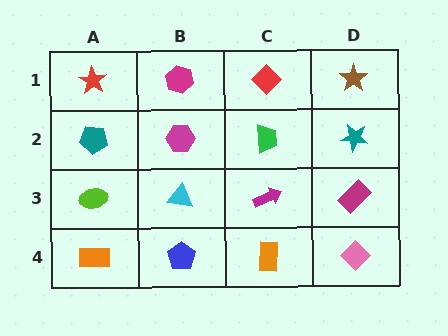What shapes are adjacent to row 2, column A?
A red star (row 1, column A), a lime ellipse (row 3, column A), a magenta hexagon (row 2, column B).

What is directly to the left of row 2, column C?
A magenta hexagon.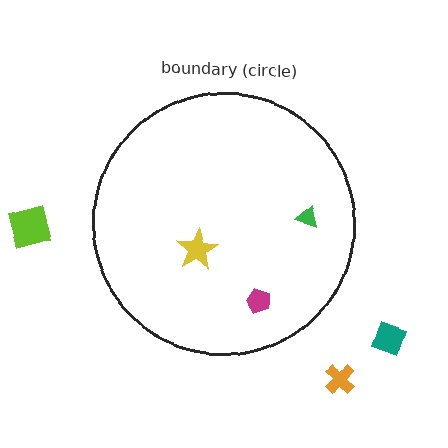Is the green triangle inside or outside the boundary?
Inside.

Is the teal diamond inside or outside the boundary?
Outside.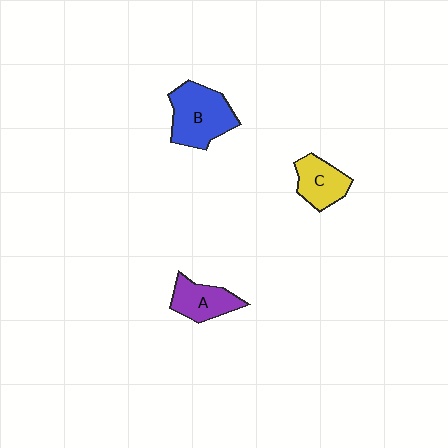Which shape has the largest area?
Shape B (blue).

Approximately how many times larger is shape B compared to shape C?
Approximately 1.6 times.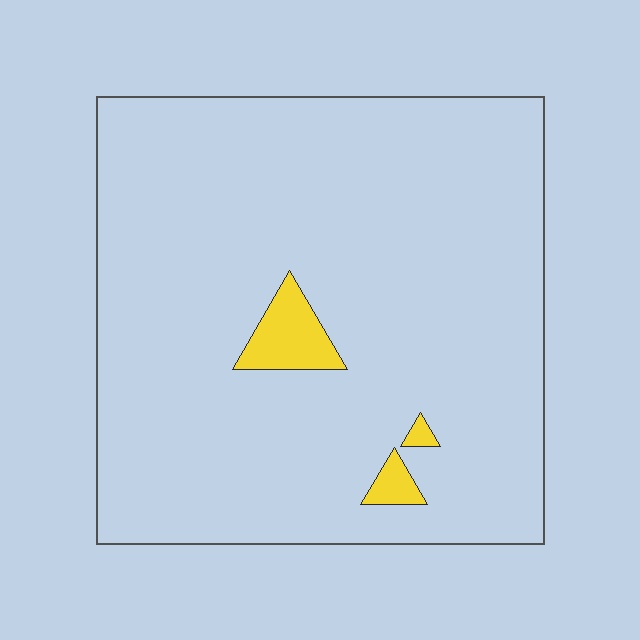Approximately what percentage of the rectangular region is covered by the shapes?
Approximately 5%.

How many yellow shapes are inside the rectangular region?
3.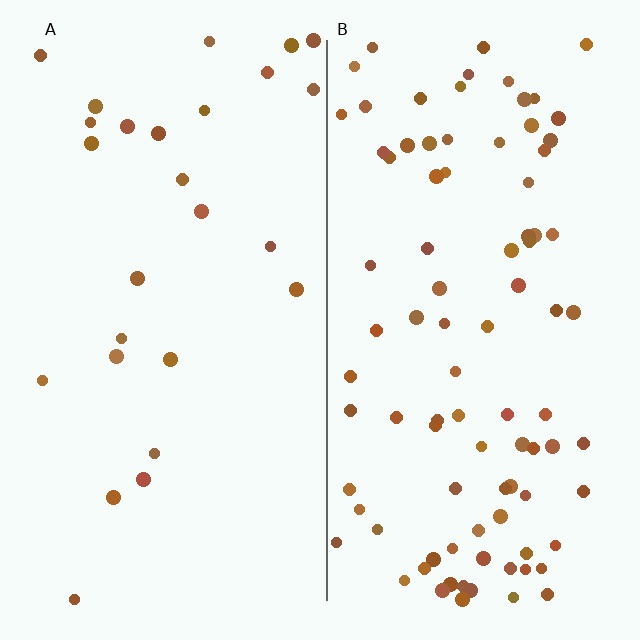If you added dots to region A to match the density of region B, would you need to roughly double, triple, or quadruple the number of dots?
Approximately triple.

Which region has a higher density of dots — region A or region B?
B (the right).